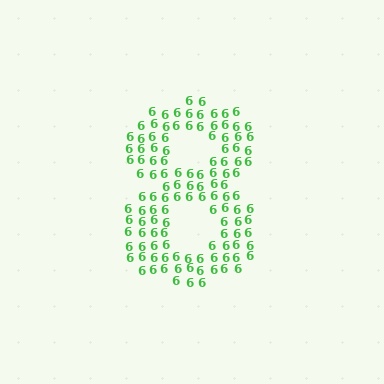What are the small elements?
The small elements are digit 6's.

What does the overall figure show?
The overall figure shows the digit 8.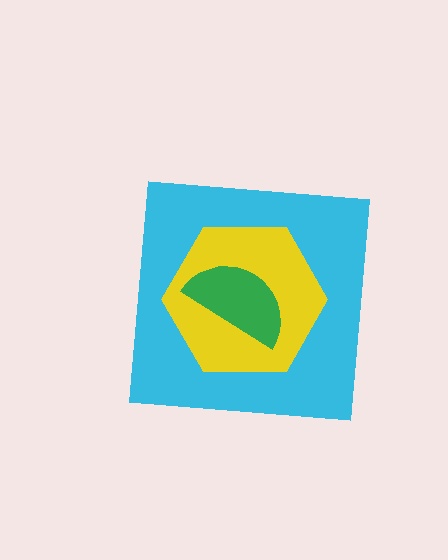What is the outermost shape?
The cyan square.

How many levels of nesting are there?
3.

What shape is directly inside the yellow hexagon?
The green semicircle.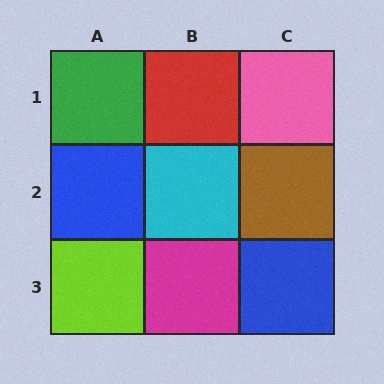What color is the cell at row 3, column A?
Lime.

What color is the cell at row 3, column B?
Magenta.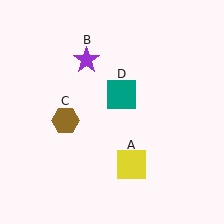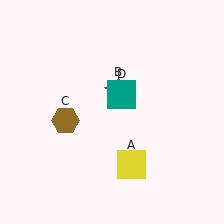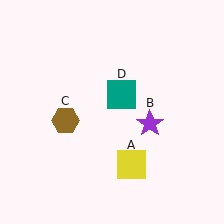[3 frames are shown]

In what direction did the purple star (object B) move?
The purple star (object B) moved down and to the right.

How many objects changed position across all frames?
1 object changed position: purple star (object B).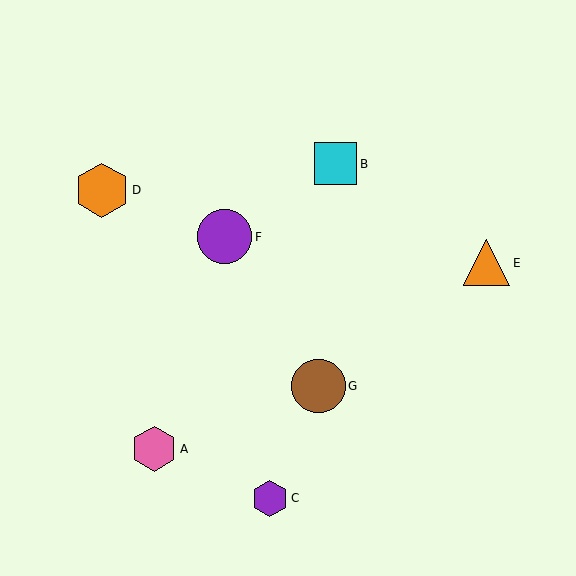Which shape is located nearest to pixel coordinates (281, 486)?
The purple hexagon (labeled C) at (270, 498) is nearest to that location.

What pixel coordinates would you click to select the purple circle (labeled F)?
Click at (225, 237) to select the purple circle F.